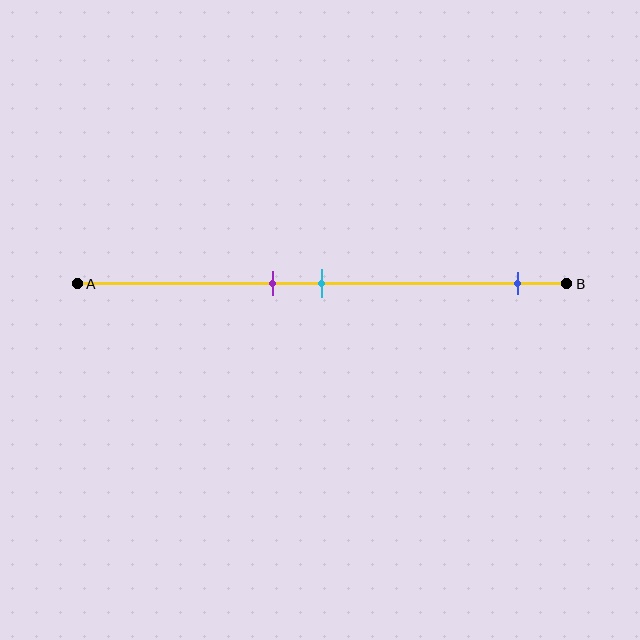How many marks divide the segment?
There are 3 marks dividing the segment.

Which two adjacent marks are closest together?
The purple and cyan marks are the closest adjacent pair.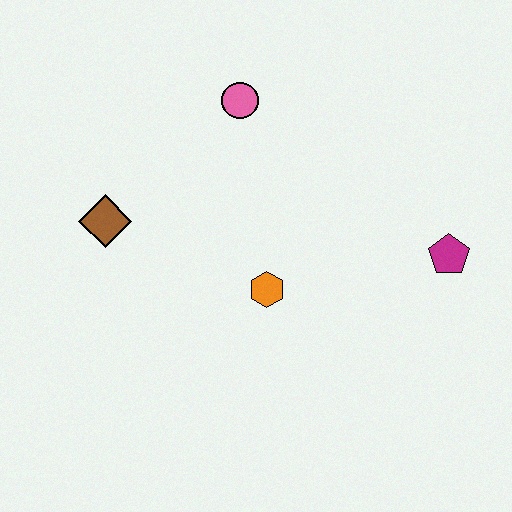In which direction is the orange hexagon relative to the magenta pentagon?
The orange hexagon is to the left of the magenta pentagon.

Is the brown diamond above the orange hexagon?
Yes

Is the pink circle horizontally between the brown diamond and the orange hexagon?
Yes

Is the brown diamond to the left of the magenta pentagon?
Yes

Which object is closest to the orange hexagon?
The brown diamond is closest to the orange hexagon.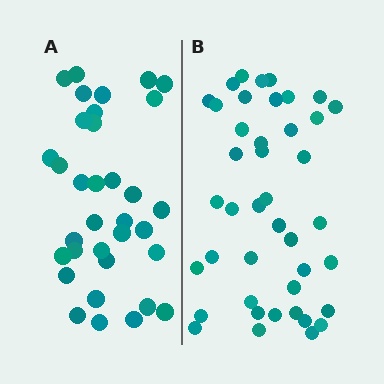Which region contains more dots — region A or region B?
Region B (the right region) has more dots.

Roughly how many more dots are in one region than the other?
Region B has roughly 8 or so more dots than region A.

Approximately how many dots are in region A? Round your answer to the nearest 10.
About 30 dots. (The exact count is 34, which rounds to 30.)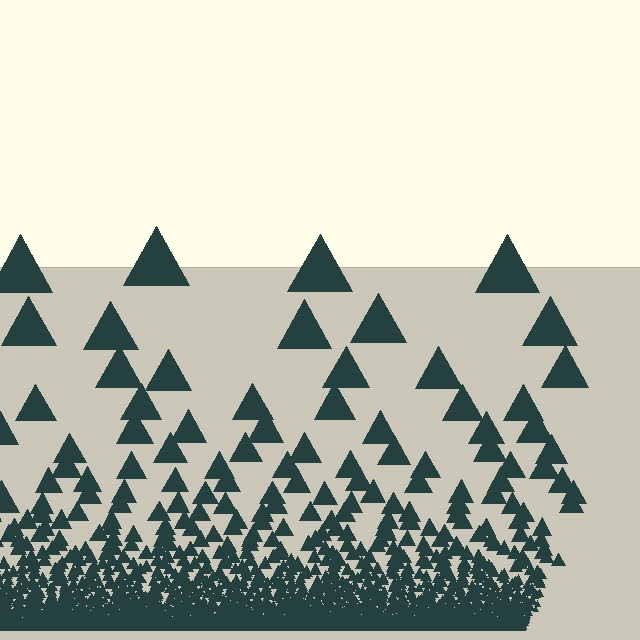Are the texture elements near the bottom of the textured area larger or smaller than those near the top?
Smaller. The gradient is inverted — elements near the bottom are smaller and denser.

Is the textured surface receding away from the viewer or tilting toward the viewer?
The surface appears to tilt toward the viewer. Texture elements get larger and sparser toward the top.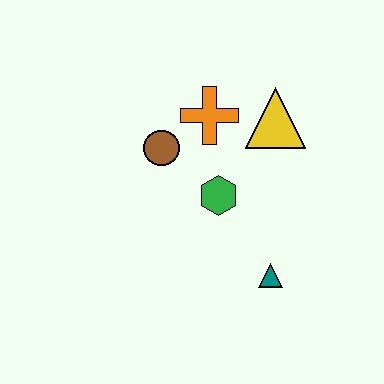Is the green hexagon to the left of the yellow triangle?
Yes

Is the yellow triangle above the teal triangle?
Yes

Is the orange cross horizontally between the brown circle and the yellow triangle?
Yes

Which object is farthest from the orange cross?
The teal triangle is farthest from the orange cross.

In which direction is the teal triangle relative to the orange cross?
The teal triangle is below the orange cross.